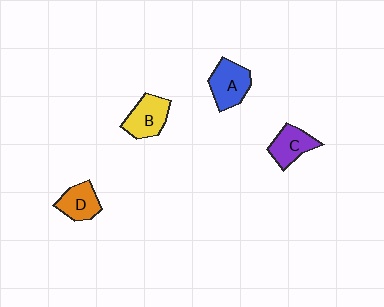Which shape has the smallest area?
Shape D (orange).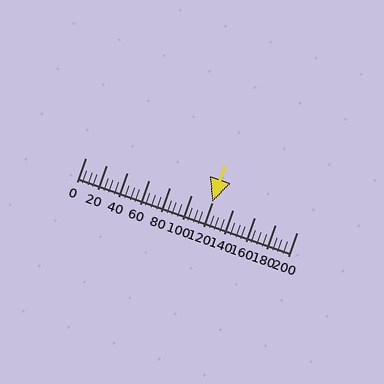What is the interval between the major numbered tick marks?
The major tick marks are spaced 20 units apart.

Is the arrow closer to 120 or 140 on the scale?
The arrow is closer to 120.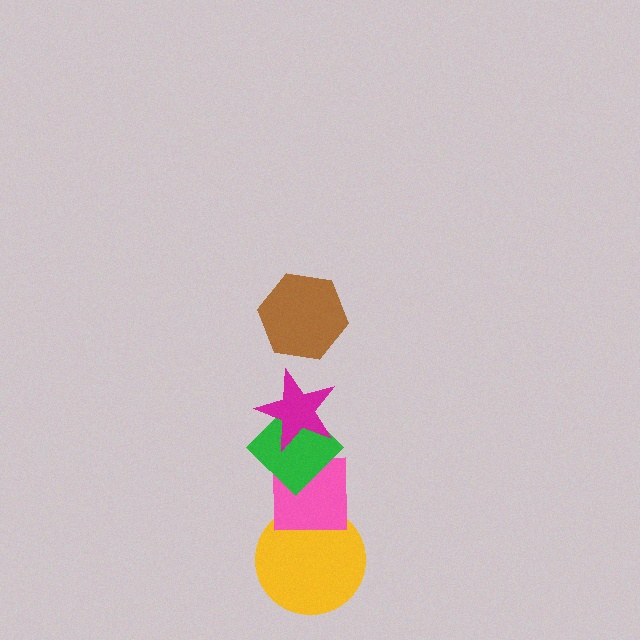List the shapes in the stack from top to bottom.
From top to bottom: the brown hexagon, the magenta star, the green diamond, the pink square, the yellow circle.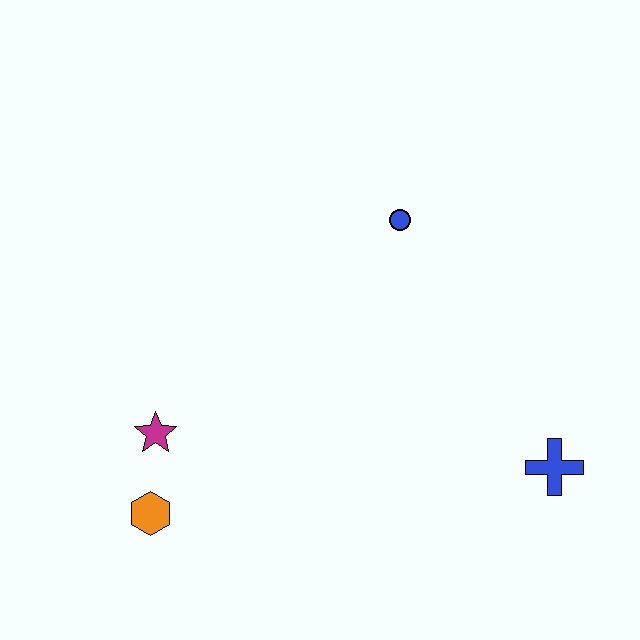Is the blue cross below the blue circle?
Yes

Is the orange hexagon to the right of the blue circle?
No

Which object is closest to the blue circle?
The blue cross is closest to the blue circle.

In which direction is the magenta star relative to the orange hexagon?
The magenta star is above the orange hexagon.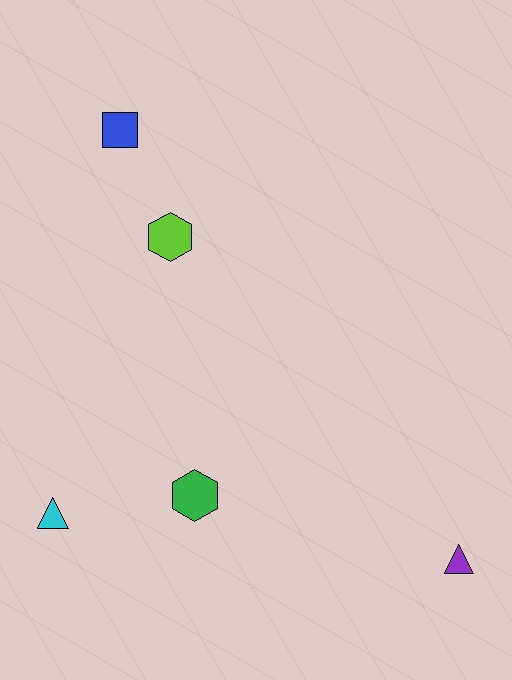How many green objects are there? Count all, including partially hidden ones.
There is 1 green object.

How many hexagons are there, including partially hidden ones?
There are 2 hexagons.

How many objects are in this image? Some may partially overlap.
There are 5 objects.